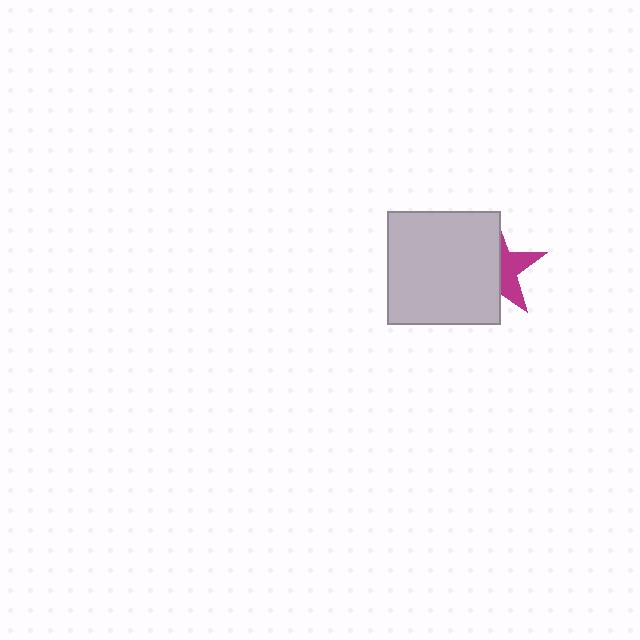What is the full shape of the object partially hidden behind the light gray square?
The partially hidden object is a magenta star.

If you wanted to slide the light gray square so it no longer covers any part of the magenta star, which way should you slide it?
Slide it left — that is the most direct way to separate the two shapes.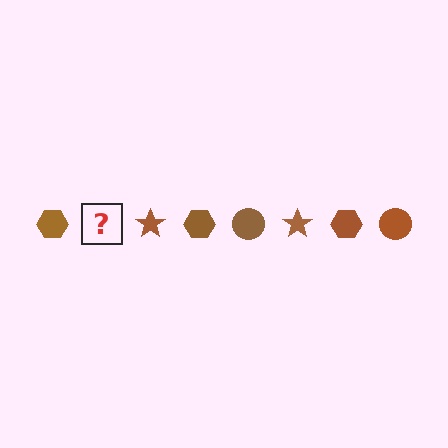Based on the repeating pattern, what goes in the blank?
The blank should be a brown circle.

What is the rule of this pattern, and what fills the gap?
The rule is that the pattern cycles through hexagon, circle, star shapes in brown. The gap should be filled with a brown circle.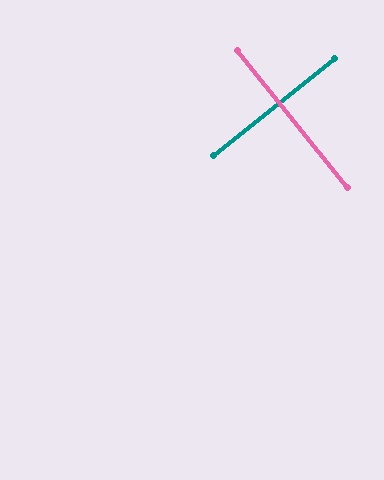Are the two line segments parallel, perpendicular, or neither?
Perpendicular — they meet at approximately 90°.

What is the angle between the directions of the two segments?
Approximately 90 degrees.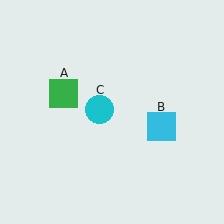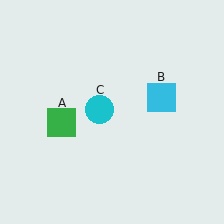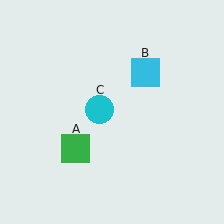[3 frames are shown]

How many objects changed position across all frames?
2 objects changed position: green square (object A), cyan square (object B).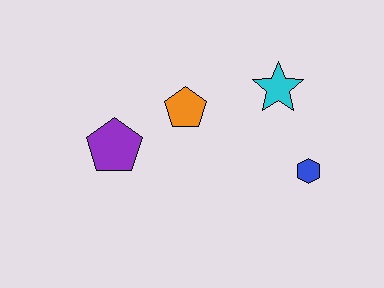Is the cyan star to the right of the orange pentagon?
Yes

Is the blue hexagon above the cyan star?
No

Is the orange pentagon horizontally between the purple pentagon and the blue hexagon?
Yes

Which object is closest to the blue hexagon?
The cyan star is closest to the blue hexagon.